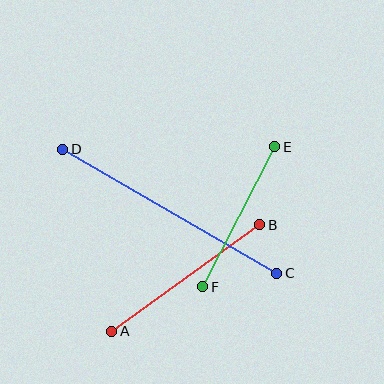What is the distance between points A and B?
The distance is approximately 182 pixels.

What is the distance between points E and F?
The distance is approximately 158 pixels.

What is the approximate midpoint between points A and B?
The midpoint is at approximately (186, 278) pixels.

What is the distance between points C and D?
The distance is approximately 248 pixels.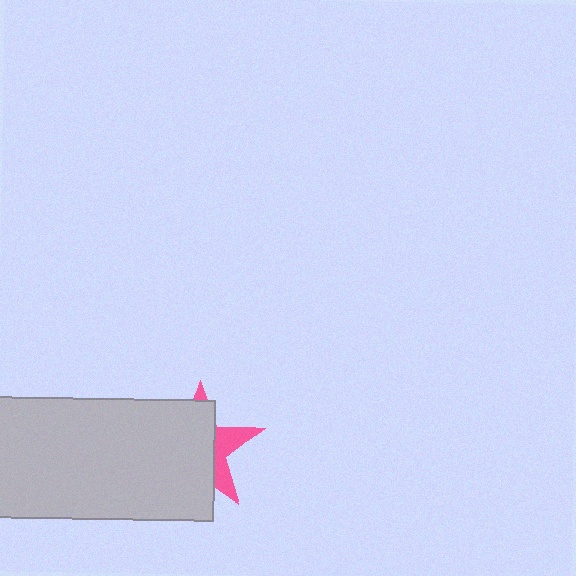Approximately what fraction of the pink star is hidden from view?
Roughly 69% of the pink star is hidden behind the light gray rectangle.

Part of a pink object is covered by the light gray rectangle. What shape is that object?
It is a star.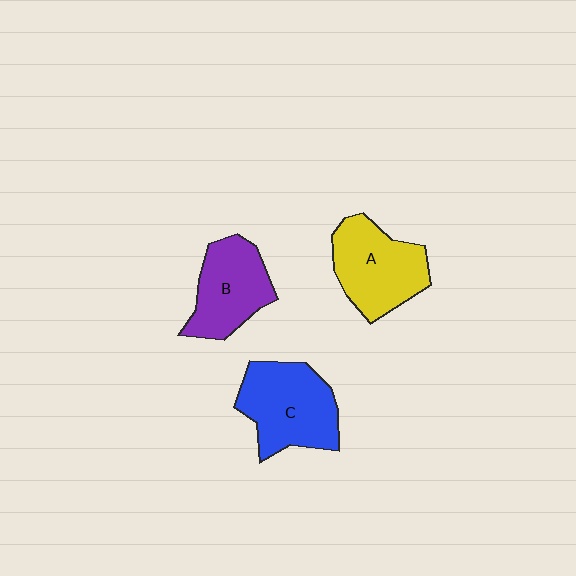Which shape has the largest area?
Shape C (blue).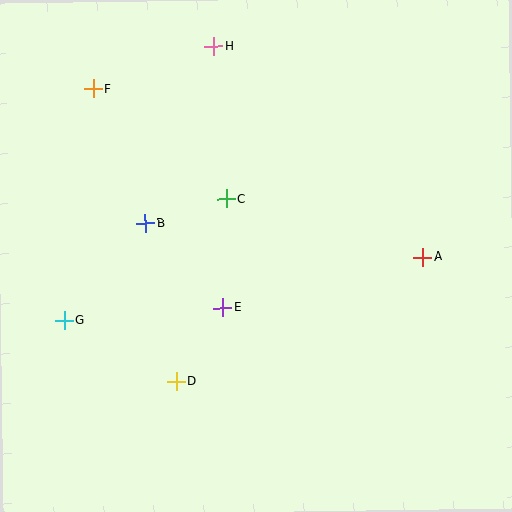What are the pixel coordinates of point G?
Point G is at (64, 320).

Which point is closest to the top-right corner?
Point A is closest to the top-right corner.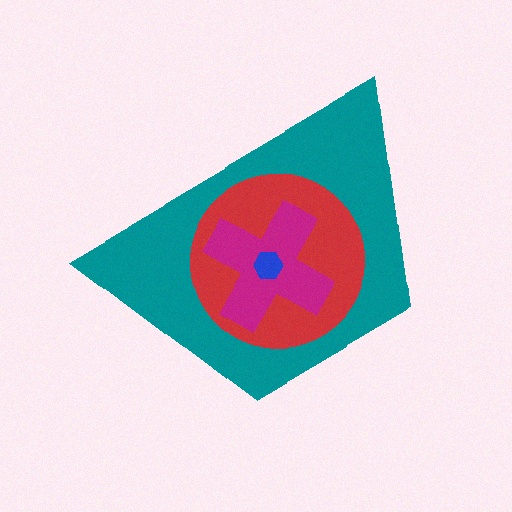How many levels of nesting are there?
4.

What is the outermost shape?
The teal trapezoid.